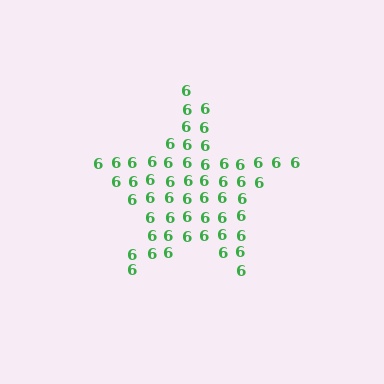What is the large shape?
The large shape is a star.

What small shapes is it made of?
It is made of small digit 6's.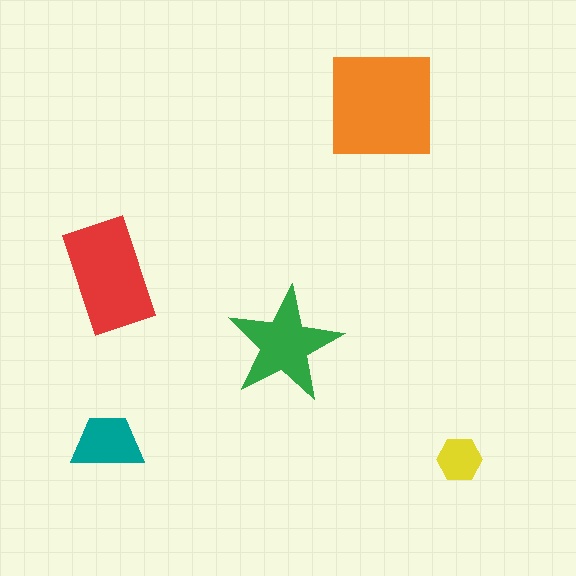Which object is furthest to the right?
The yellow hexagon is rightmost.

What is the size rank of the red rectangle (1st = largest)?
2nd.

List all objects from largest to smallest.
The orange square, the red rectangle, the green star, the teal trapezoid, the yellow hexagon.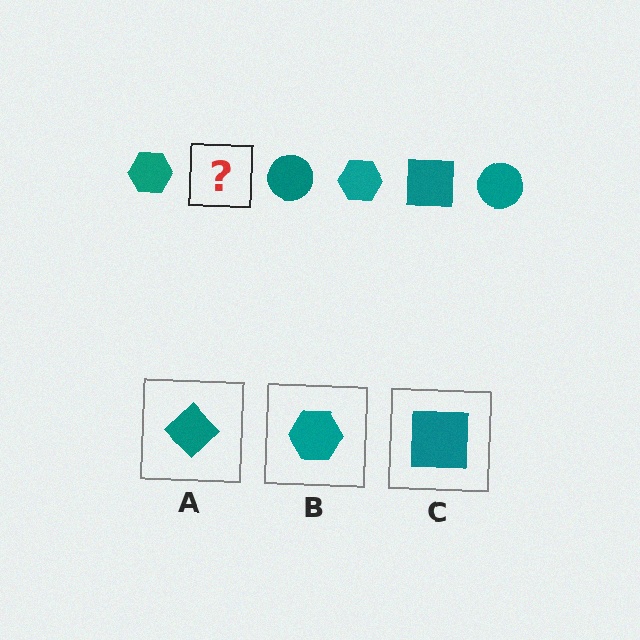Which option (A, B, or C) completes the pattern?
C.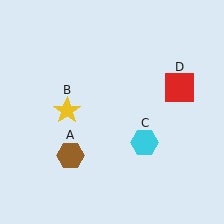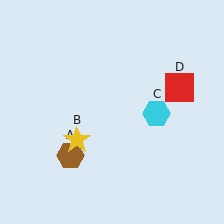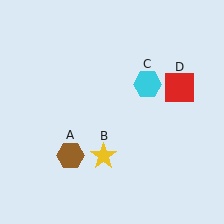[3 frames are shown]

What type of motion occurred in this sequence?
The yellow star (object B), cyan hexagon (object C) rotated counterclockwise around the center of the scene.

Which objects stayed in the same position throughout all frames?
Brown hexagon (object A) and red square (object D) remained stationary.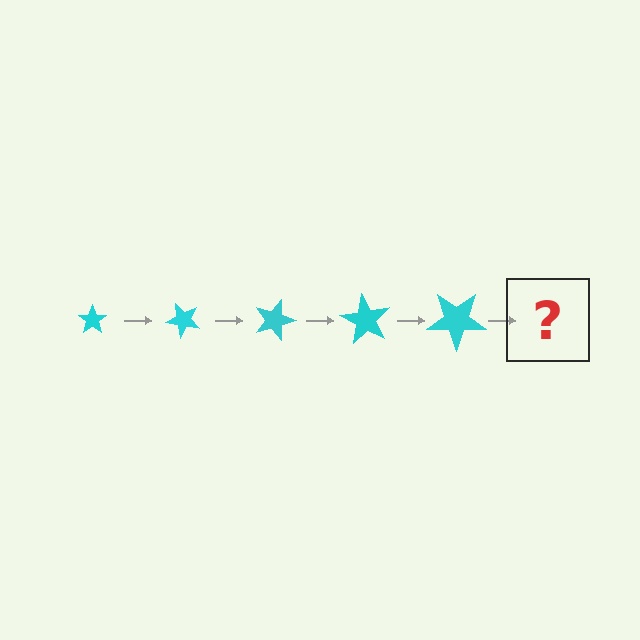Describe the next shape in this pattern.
It should be a star, larger than the previous one and rotated 225 degrees from the start.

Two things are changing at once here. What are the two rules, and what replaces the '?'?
The two rules are that the star grows larger each step and it rotates 45 degrees each step. The '?' should be a star, larger than the previous one and rotated 225 degrees from the start.